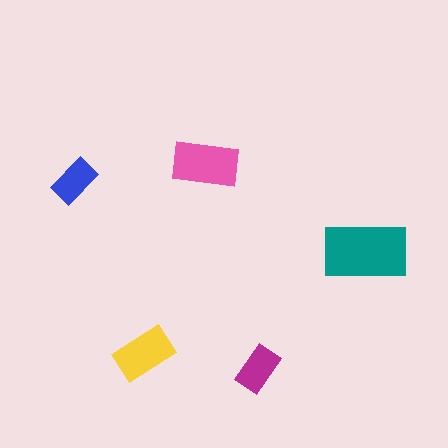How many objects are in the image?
There are 5 objects in the image.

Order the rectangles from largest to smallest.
the teal one, the pink one, the yellow one, the magenta one, the blue one.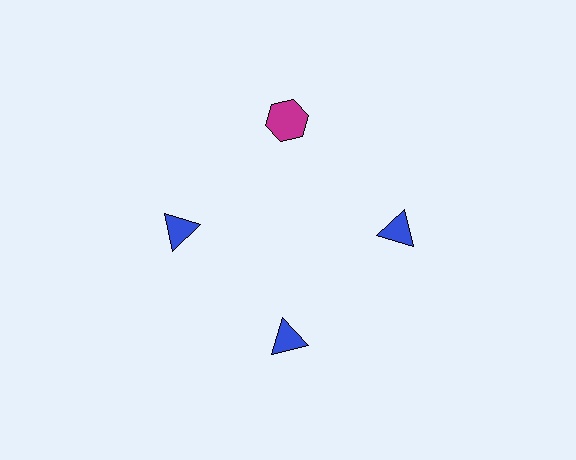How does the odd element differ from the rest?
It differs in both color (magenta instead of blue) and shape (hexagon instead of triangle).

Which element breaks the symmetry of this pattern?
The magenta hexagon at roughly the 12 o'clock position breaks the symmetry. All other shapes are blue triangles.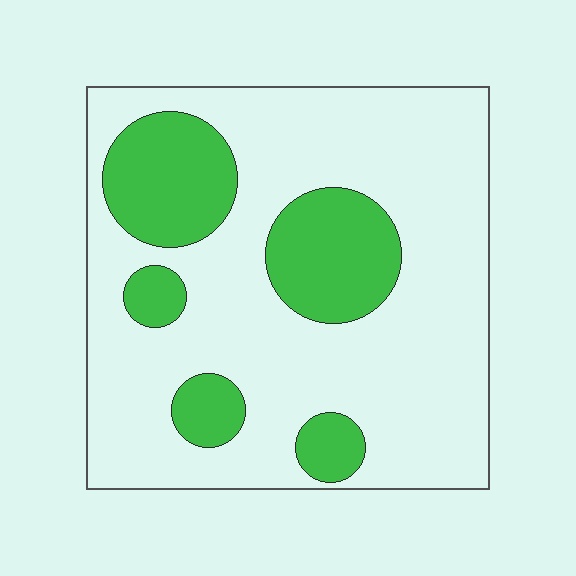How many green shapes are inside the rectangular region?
5.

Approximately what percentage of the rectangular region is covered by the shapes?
Approximately 25%.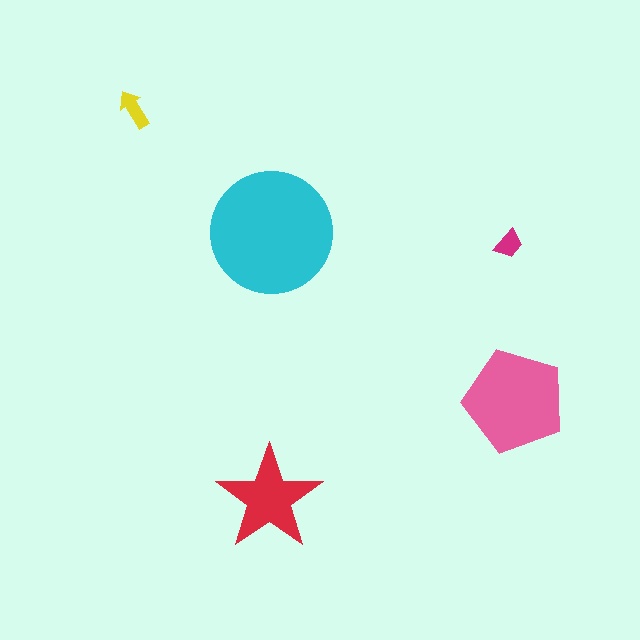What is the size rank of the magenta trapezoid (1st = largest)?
5th.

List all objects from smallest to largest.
The magenta trapezoid, the yellow arrow, the red star, the pink pentagon, the cyan circle.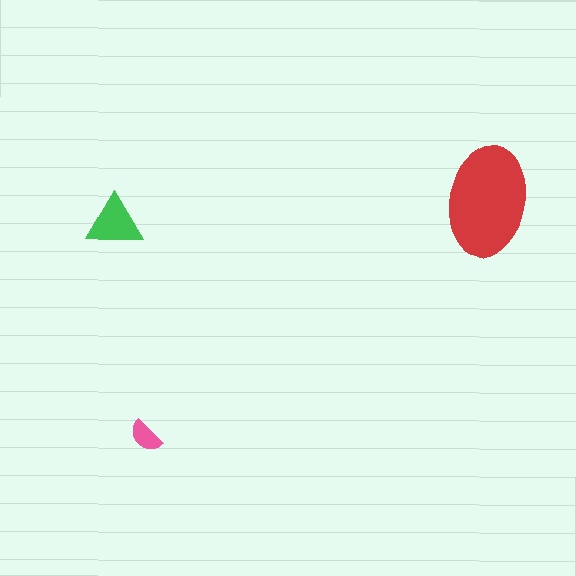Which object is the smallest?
The pink semicircle.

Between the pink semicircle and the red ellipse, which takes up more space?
The red ellipse.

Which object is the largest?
The red ellipse.